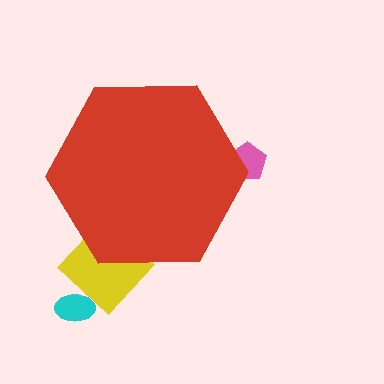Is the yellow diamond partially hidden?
Yes, the yellow diamond is partially hidden behind the red hexagon.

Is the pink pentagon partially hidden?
Yes, the pink pentagon is partially hidden behind the red hexagon.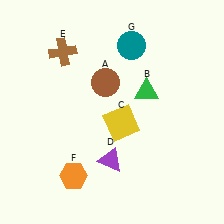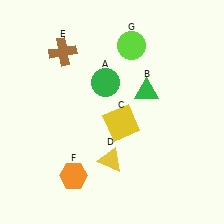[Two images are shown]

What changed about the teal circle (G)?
In Image 1, G is teal. In Image 2, it changed to lime.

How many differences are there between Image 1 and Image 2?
There are 3 differences between the two images.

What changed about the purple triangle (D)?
In Image 1, D is purple. In Image 2, it changed to yellow.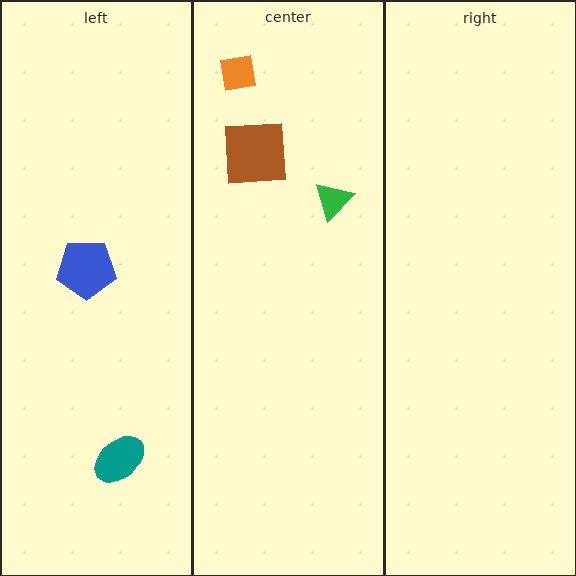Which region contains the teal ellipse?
The left region.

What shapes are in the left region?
The teal ellipse, the blue pentagon.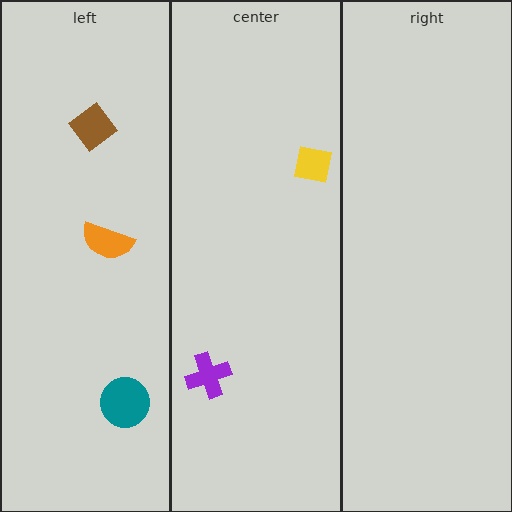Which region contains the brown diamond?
The left region.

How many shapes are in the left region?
3.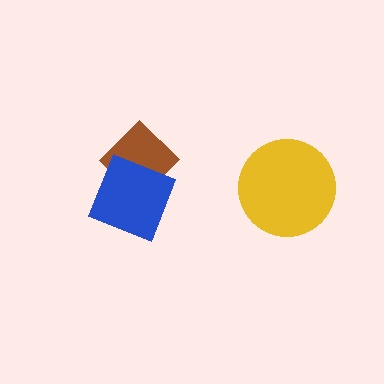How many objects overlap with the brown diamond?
1 object overlaps with the brown diamond.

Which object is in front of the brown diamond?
The blue square is in front of the brown diamond.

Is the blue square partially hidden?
No, no other shape covers it.